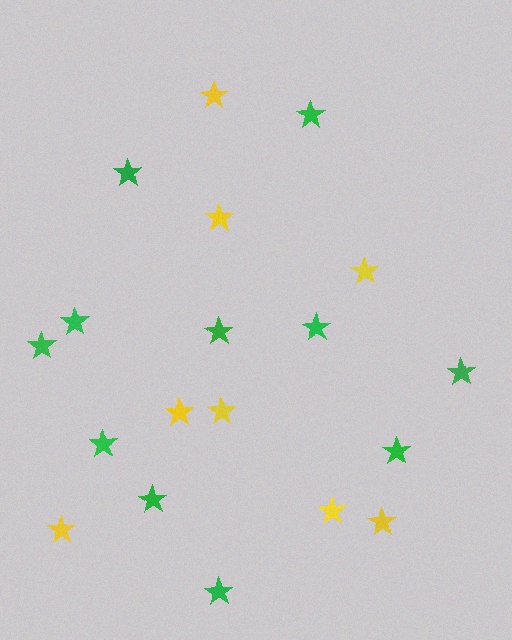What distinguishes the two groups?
There are 2 groups: one group of green stars (11) and one group of yellow stars (8).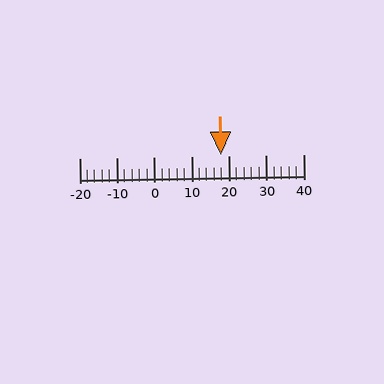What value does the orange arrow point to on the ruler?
The orange arrow points to approximately 18.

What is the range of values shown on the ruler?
The ruler shows values from -20 to 40.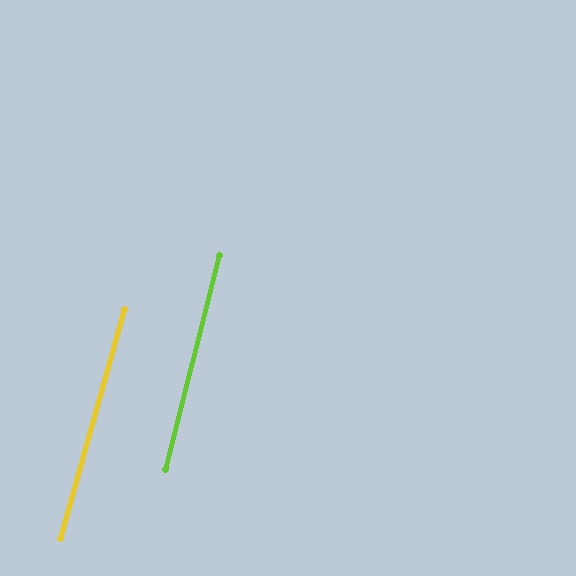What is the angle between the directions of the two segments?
Approximately 1 degree.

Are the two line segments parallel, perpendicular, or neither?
Parallel — their directions differ by only 1.4°.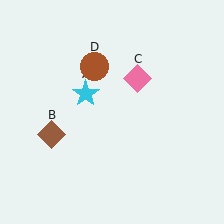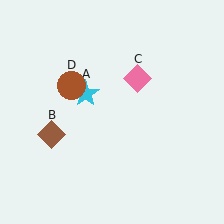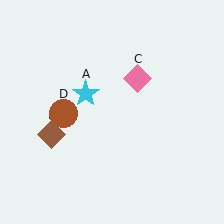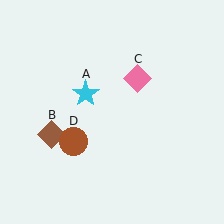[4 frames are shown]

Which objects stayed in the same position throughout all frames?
Cyan star (object A) and brown diamond (object B) and pink diamond (object C) remained stationary.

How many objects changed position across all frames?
1 object changed position: brown circle (object D).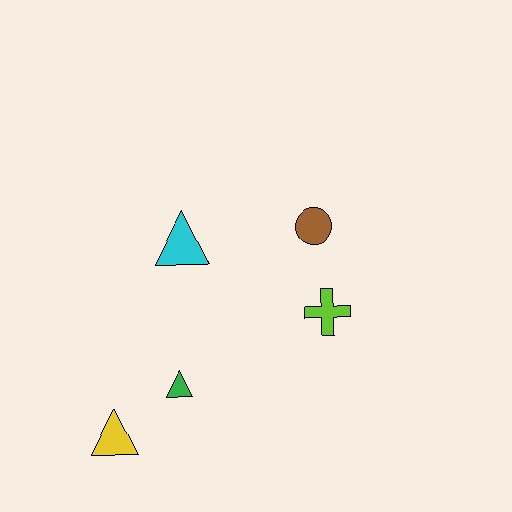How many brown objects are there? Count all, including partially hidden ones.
There is 1 brown object.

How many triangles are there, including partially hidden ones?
There are 3 triangles.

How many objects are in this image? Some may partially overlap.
There are 5 objects.